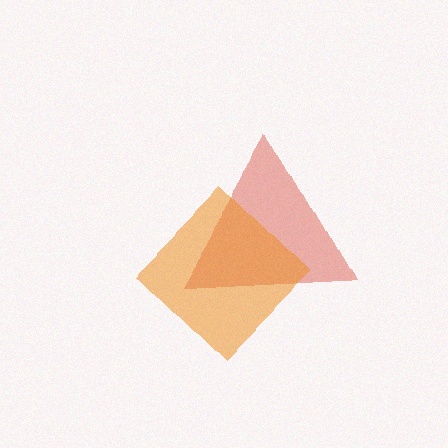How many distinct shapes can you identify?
There are 2 distinct shapes: a red triangle, an orange diamond.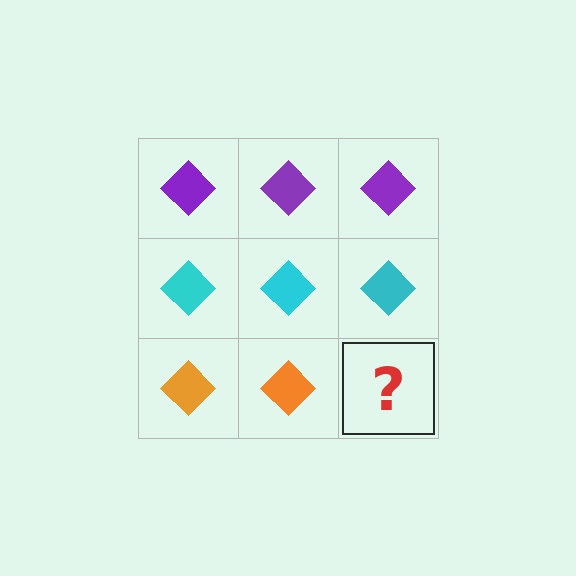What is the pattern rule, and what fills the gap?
The rule is that each row has a consistent color. The gap should be filled with an orange diamond.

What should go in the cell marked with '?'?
The missing cell should contain an orange diamond.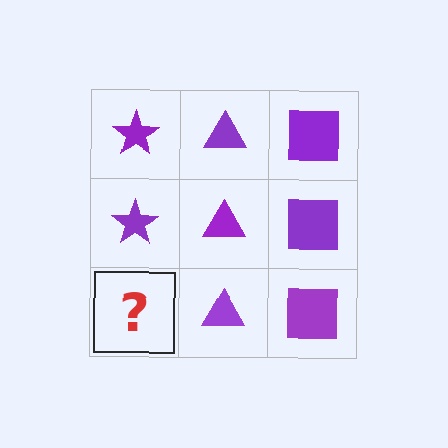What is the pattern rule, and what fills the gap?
The rule is that each column has a consistent shape. The gap should be filled with a purple star.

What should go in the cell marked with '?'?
The missing cell should contain a purple star.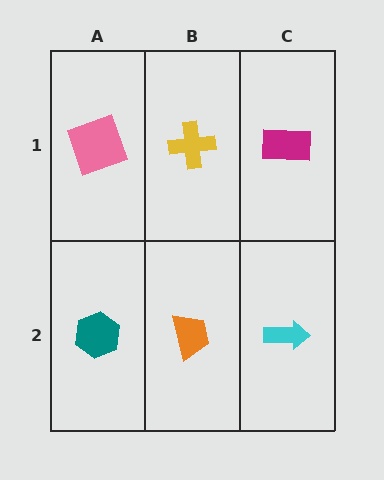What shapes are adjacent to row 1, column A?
A teal hexagon (row 2, column A), a yellow cross (row 1, column B).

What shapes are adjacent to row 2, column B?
A yellow cross (row 1, column B), a teal hexagon (row 2, column A), a cyan arrow (row 2, column C).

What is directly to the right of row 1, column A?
A yellow cross.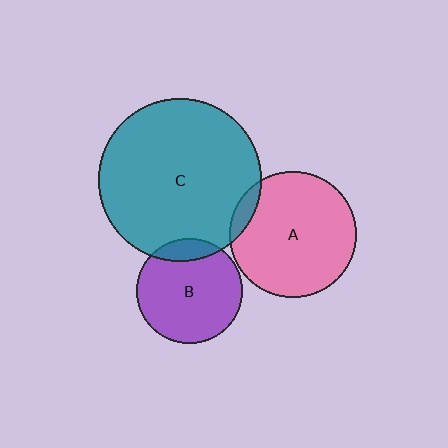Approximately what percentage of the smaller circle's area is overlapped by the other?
Approximately 15%.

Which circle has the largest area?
Circle C (teal).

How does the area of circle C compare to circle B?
Approximately 2.4 times.